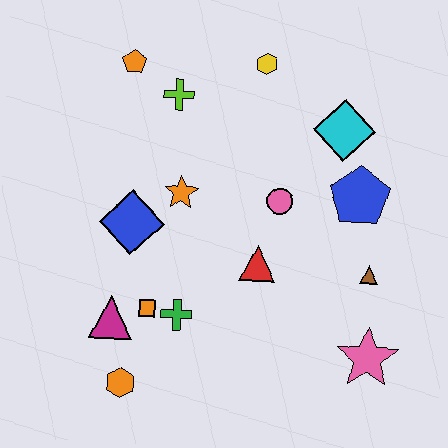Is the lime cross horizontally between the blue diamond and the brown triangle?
Yes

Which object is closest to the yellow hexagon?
The lime cross is closest to the yellow hexagon.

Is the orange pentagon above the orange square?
Yes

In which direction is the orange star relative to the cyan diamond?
The orange star is to the left of the cyan diamond.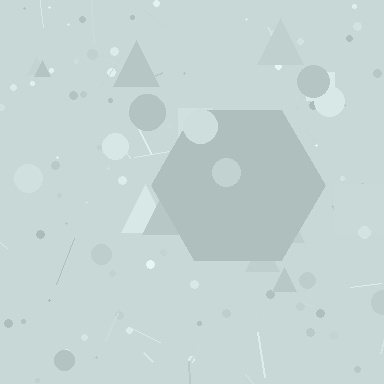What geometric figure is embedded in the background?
A hexagon is embedded in the background.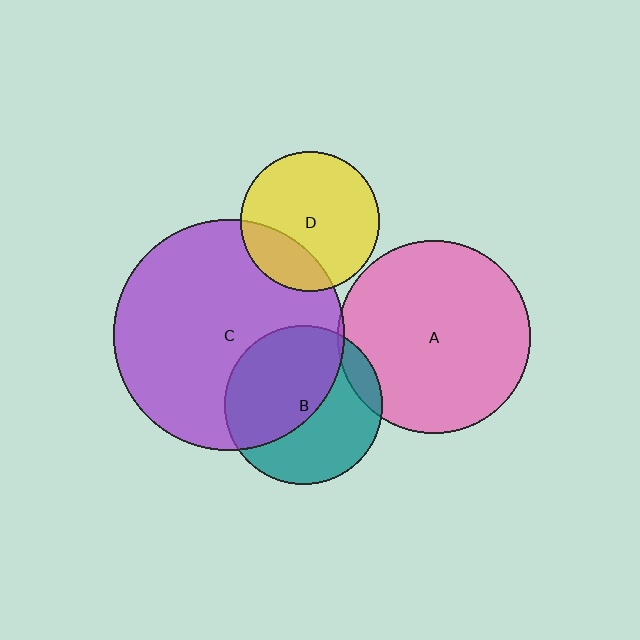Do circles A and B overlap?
Yes.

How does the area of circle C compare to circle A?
Approximately 1.4 times.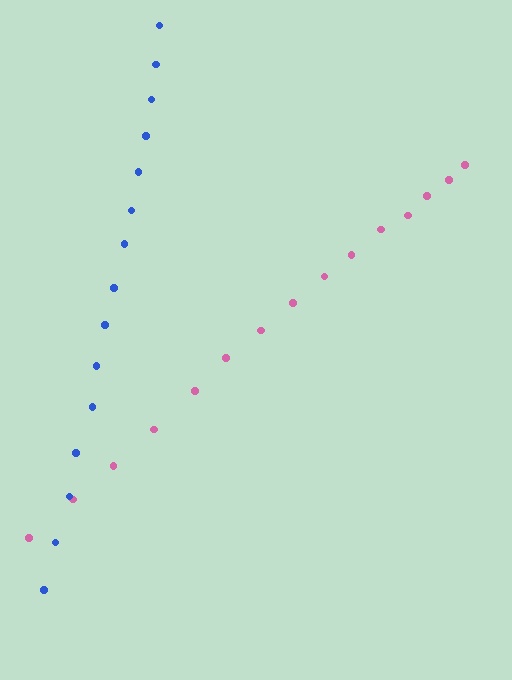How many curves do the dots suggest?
There are 2 distinct paths.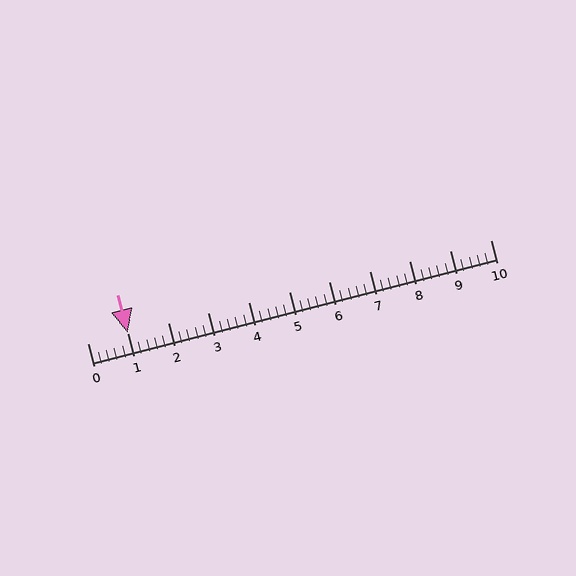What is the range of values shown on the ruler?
The ruler shows values from 0 to 10.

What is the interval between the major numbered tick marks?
The major tick marks are spaced 1 units apart.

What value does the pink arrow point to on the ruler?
The pink arrow points to approximately 1.0.